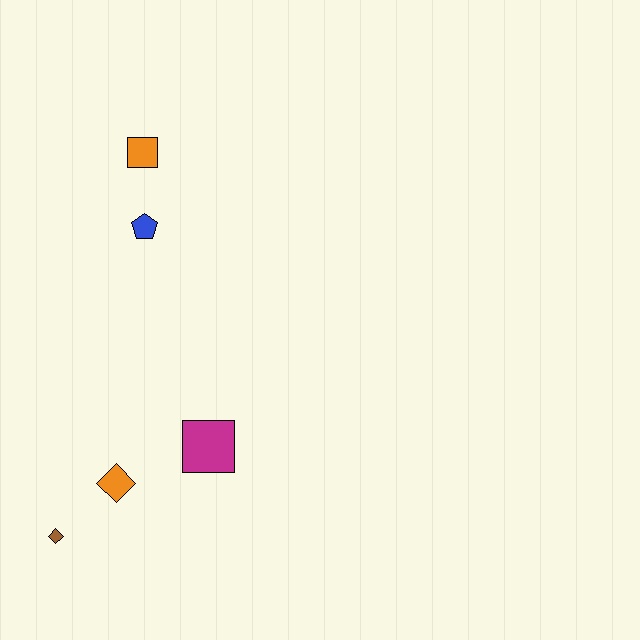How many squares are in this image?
There are 2 squares.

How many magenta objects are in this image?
There is 1 magenta object.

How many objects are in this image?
There are 5 objects.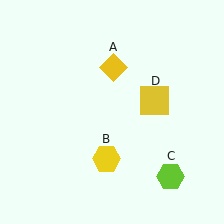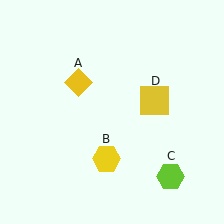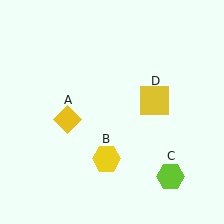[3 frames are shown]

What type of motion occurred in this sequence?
The yellow diamond (object A) rotated counterclockwise around the center of the scene.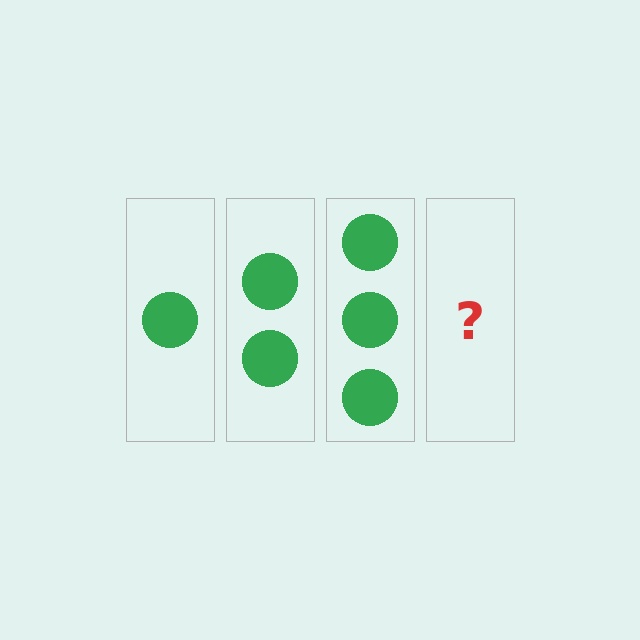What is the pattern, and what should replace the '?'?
The pattern is that each step adds one more circle. The '?' should be 4 circles.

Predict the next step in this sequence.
The next step is 4 circles.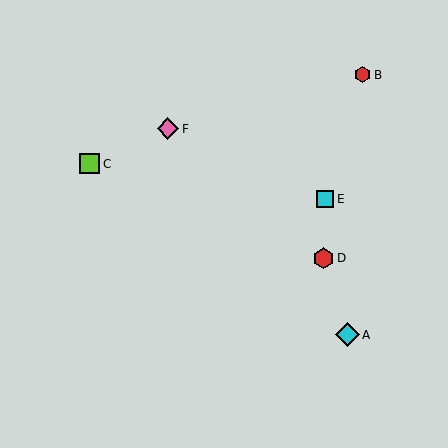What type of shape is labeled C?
Shape C is a lime square.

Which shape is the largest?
The cyan diamond (labeled A) is the largest.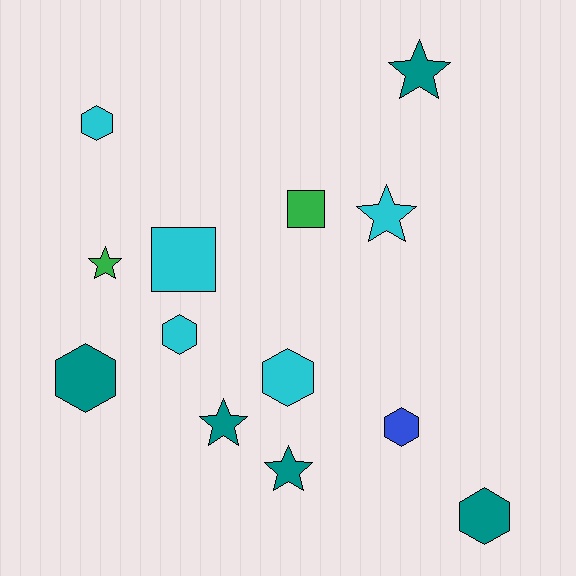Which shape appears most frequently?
Hexagon, with 6 objects.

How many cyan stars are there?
There is 1 cyan star.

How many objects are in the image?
There are 13 objects.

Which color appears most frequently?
Teal, with 5 objects.